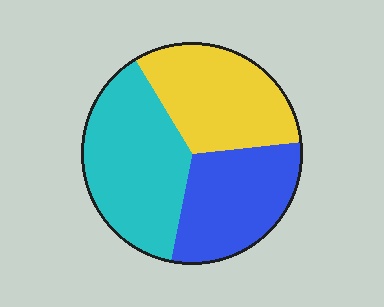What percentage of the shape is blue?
Blue takes up about one third (1/3) of the shape.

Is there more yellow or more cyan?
Cyan.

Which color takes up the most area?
Cyan, at roughly 40%.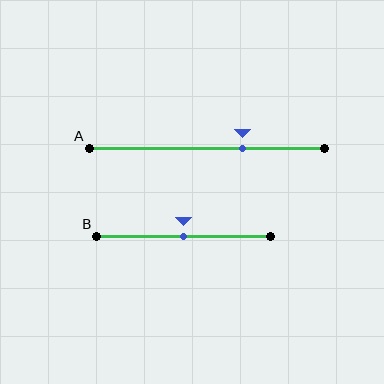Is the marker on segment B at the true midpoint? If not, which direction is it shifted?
Yes, the marker on segment B is at the true midpoint.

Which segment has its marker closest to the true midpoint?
Segment B has its marker closest to the true midpoint.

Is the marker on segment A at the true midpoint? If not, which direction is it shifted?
No, the marker on segment A is shifted to the right by about 15% of the segment length.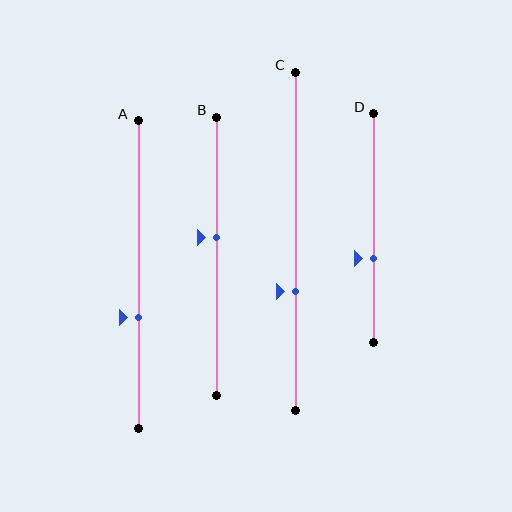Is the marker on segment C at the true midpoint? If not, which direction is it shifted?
No, the marker on segment C is shifted downward by about 15% of the segment length.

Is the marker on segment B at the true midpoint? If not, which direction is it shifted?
No, the marker on segment B is shifted upward by about 7% of the segment length.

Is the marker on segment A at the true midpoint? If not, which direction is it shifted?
No, the marker on segment A is shifted downward by about 14% of the segment length.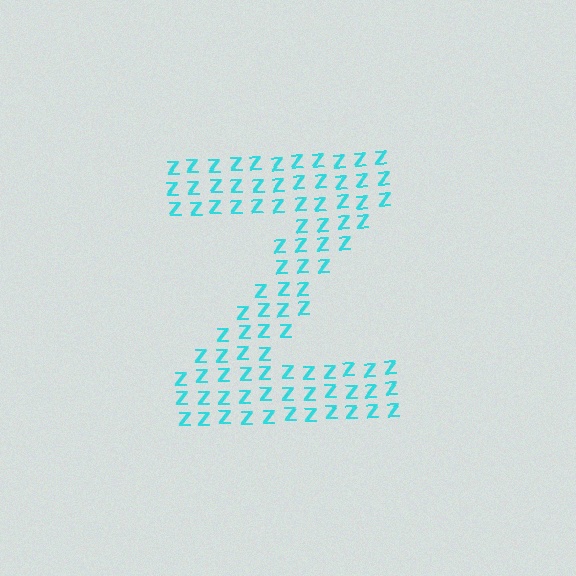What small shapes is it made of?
It is made of small letter Z's.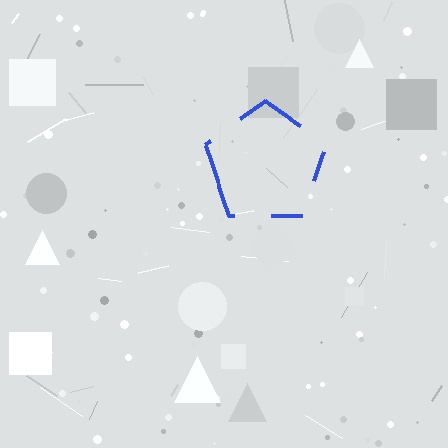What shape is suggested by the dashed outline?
The dashed outline suggests a pentagon.